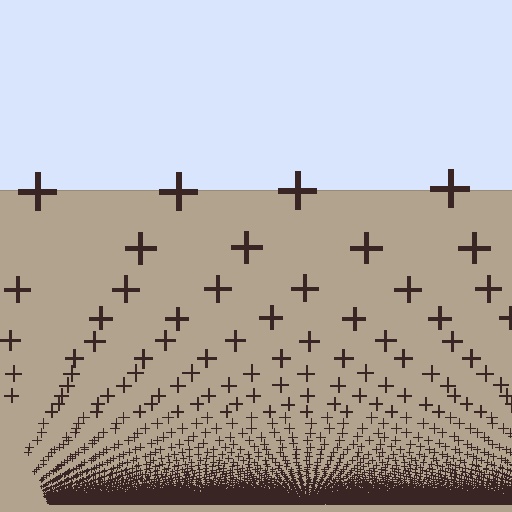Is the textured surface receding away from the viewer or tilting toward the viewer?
The surface appears to tilt toward the viewer. Texture elements get larger and sparser toward the top.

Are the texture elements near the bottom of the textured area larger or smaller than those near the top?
Smaller. The gradient is inverted — elements near the bottom are smaller and denser.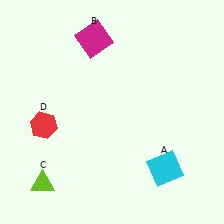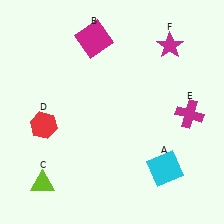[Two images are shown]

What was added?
A magenta cross (E), a magenta star (F) were added in Image 2.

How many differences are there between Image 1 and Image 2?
There are 2 differences between the two images.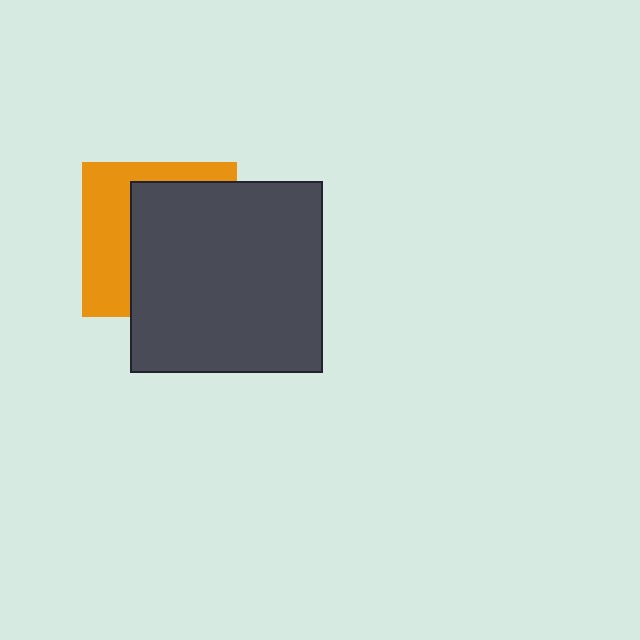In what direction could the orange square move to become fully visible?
The orange square could move left. That would shift it out from behind the dark gray square entirely.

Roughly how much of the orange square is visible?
A small part of it is visible (roughly 40%).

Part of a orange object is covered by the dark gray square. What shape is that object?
It is a square.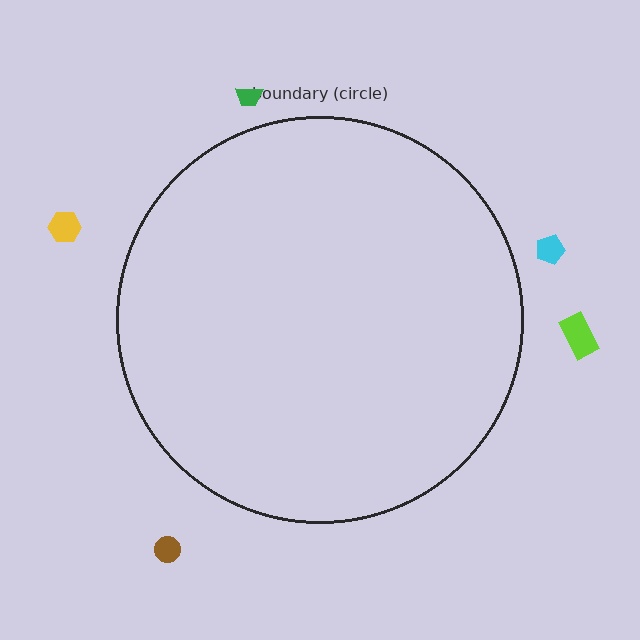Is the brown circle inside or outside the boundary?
Outside.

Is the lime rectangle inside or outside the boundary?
Outside.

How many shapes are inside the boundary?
0 inside, 5 outside.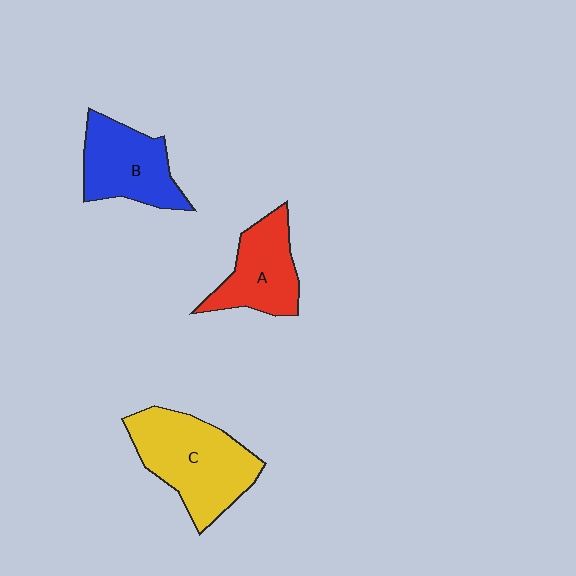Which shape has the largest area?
Shape C (yellow).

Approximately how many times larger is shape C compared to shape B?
Approximately 1.4 times.